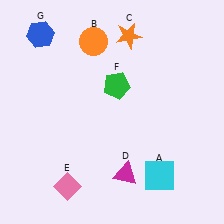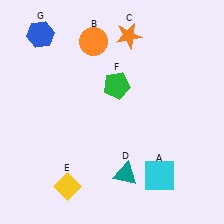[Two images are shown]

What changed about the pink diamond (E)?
In Image 1, E is pink. In Image 2, it changed to yellow.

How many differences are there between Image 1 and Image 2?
There are 2 differences between the two images.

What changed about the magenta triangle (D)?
In Image 1, D is magenta. In Image 2, it changed to teal.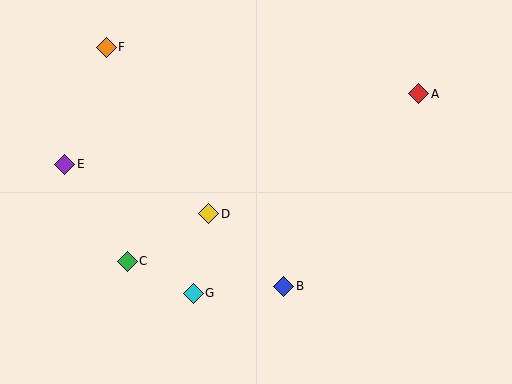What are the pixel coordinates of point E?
Point E is at (65, 164).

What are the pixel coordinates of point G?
Point G is at (193, 293).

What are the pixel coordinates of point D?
Point D is at (208, 214).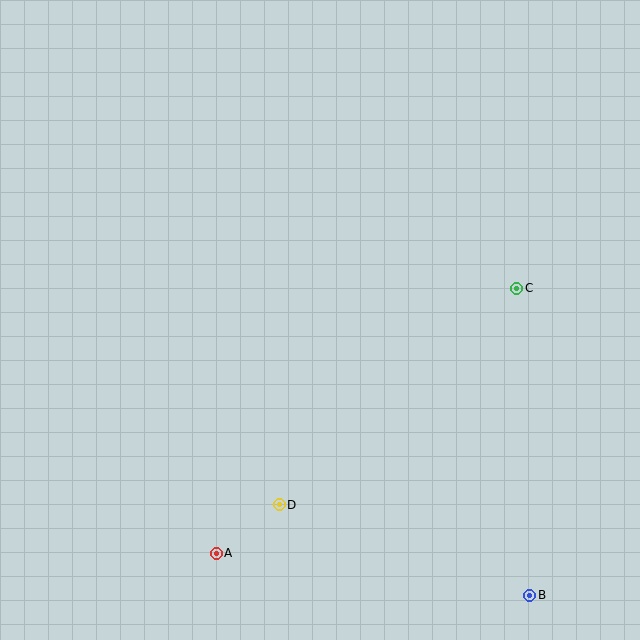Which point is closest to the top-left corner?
Point D is closest to the top-left corner.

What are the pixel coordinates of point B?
Point B is at (530, 595).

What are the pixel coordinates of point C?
Point C is at (517, 288).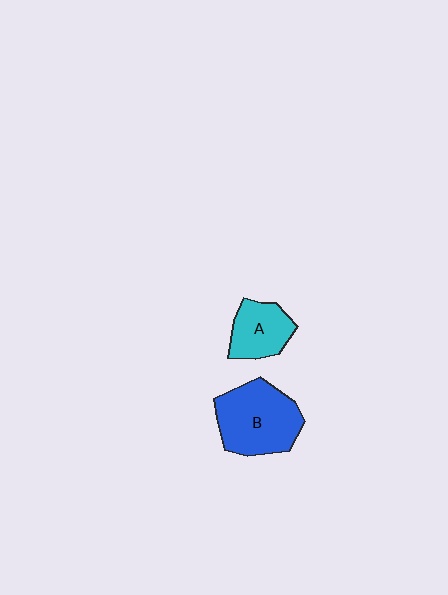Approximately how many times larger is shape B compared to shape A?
Approximately 1.7 times.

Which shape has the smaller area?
Shape A (cyan).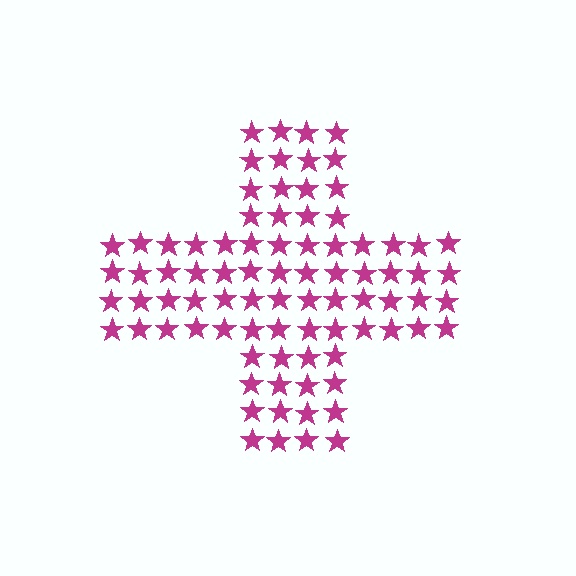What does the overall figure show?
The overall figure shows a cross.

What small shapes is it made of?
It is made of small stars.